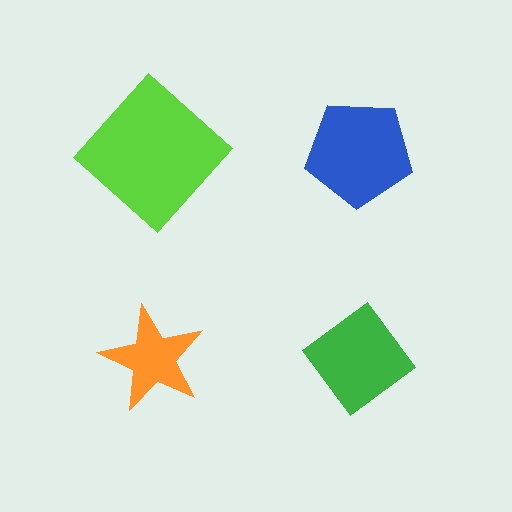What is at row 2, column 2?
A green diamond.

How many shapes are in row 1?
2 shapes.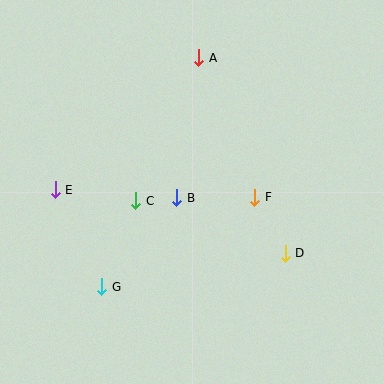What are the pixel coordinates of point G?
Point G is at (102, 287).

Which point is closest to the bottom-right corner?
Point D is closest to the bottom-right corner.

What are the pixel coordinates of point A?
Point A is at (199, 58).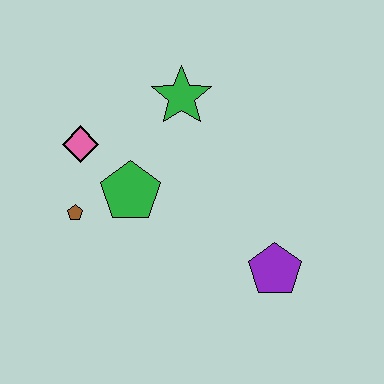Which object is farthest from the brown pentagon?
The purple pentagon is farthest from the brown pentagon.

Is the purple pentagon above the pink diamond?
No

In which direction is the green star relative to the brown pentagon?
The green star is above the brown pentagon.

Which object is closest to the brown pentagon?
The green pentagon is closest to the brown pentagon.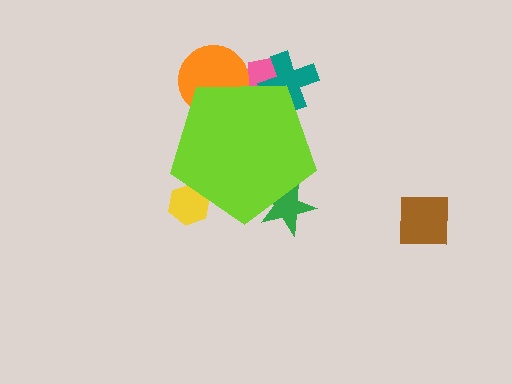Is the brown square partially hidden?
No, the brown square is fully visible.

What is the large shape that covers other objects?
A lime pentagon.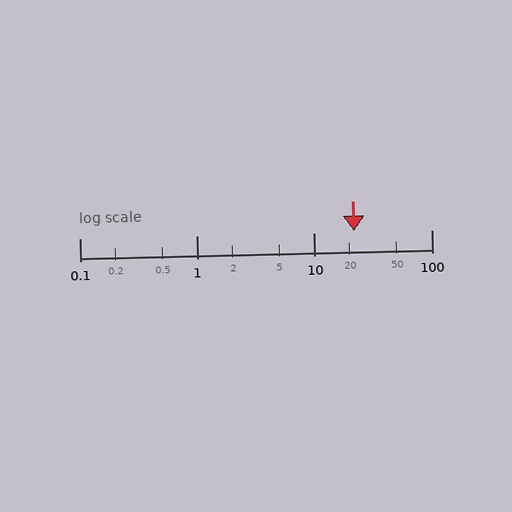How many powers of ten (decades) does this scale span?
The scale spans 3 decades, from 0.1 to 100.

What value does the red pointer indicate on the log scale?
The pointer indicates approximately 22.